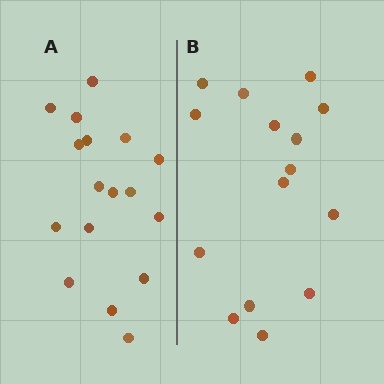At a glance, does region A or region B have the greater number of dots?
Region A (the left region) has more dots.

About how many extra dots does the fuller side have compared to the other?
Region A has just a few more — roughly 2 or 3 more dots than region B.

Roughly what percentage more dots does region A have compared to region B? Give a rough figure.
About 15% more.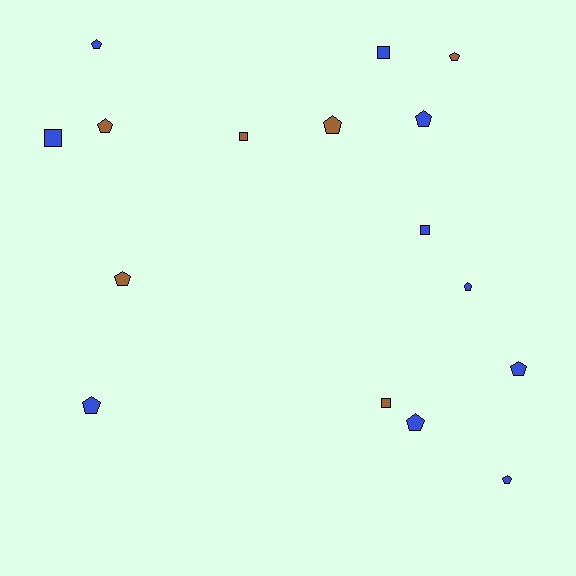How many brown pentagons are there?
There are 4 brown pentagons.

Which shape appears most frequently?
Pentagon, with 11 objects.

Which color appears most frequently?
Blue, with 10 objects.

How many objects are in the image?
There are 16 objects.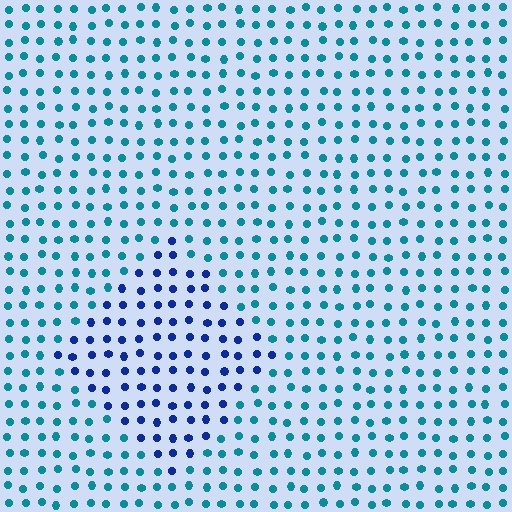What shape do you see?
I see a diamond.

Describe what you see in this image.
The image is filled with small teal elements in a uniform arrangement. A diamond-shaped region is visible where the elements are tinted to a slightly different hue, forming a subtle color boundary.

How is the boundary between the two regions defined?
The boundary is defined purely by a slight shift in hue (about 43 degrees). Spacing, size, and orientation are identical on both sides.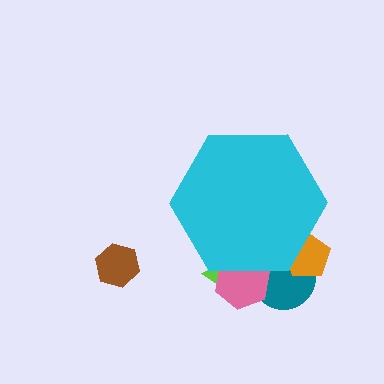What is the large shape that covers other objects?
A cyan hexagon.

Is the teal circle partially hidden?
Yes, the teal circle is partially hidden behind the cyan hexagon.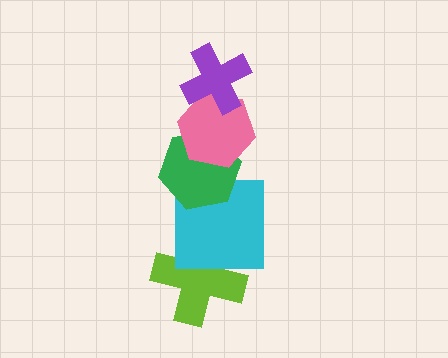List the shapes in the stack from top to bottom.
From top to bottom: the purple cross, the pink hexagon, the green hexagon, the cyan square, the lime cross.